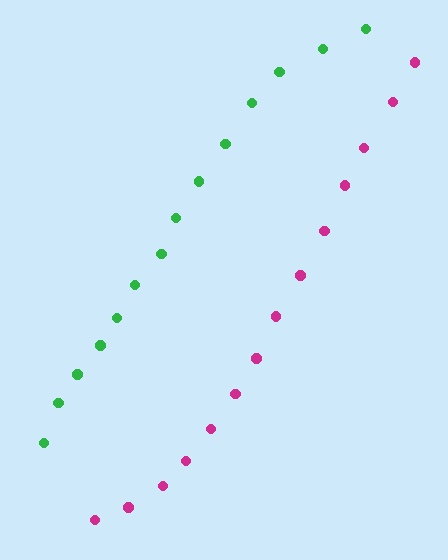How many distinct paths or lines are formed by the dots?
There are 2 distinct paths.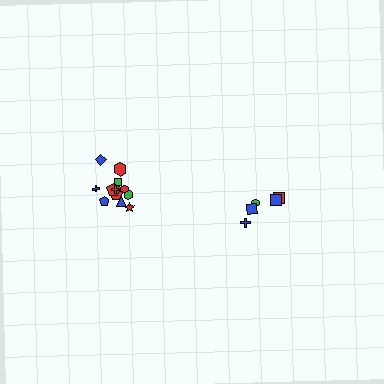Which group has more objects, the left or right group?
The left group.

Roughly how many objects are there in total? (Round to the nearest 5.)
Roughly 15 objects in total.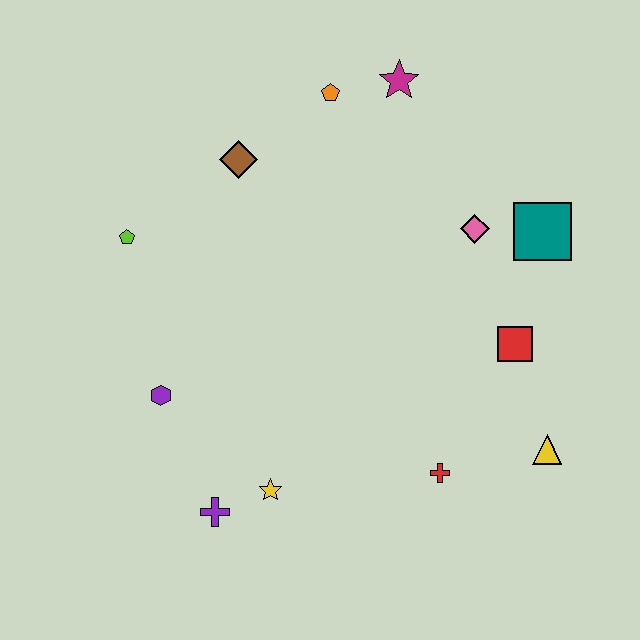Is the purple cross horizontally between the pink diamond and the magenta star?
No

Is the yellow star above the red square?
No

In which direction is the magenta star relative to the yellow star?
The magenta star is above the yellow star.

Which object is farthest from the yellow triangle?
The lime pentagon is farthest from the yellow triangle.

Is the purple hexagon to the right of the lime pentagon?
Yes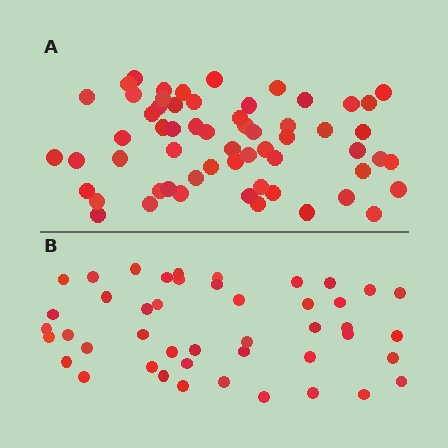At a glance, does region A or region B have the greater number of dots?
Region A (the top region) has more dots.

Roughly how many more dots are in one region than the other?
Region A has approximately 15 more dots than region B.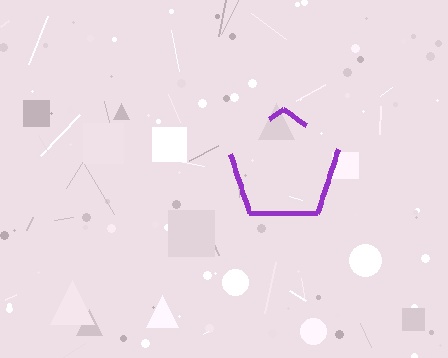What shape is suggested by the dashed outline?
The dashed outline suggests a pentagon.